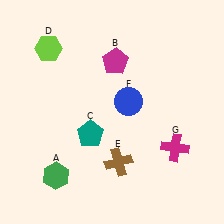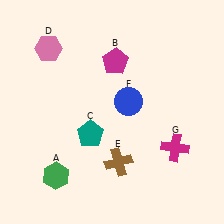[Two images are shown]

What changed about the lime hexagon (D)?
In Image 1, D is lime. In Image 2, it changed to pink.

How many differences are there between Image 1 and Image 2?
There is 1 difference between the two images.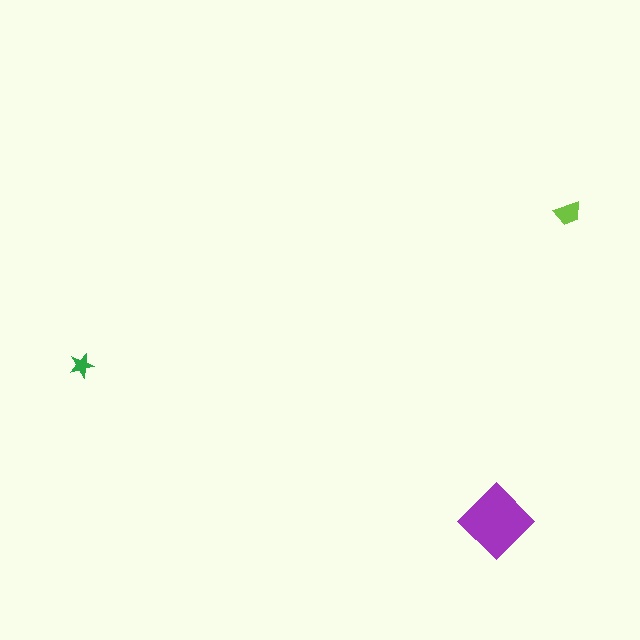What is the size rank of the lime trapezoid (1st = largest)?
2nd.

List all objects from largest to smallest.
The purple diamond, the lime trapezoid, the green star.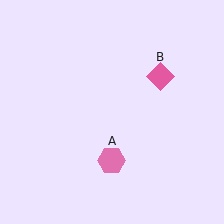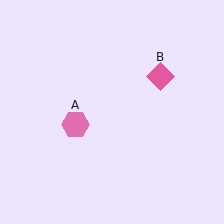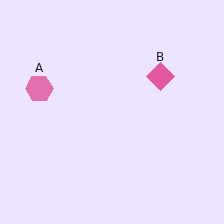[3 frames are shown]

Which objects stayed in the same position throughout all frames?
Pink diamond (object B) remained stationary.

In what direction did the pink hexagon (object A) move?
The pink hexagon (object A) moved up and to the left.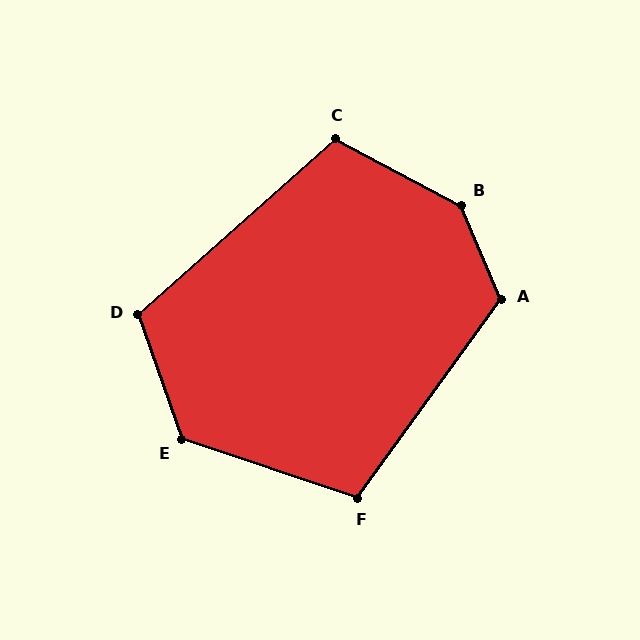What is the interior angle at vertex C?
Approximately 110 degrees (obtuse).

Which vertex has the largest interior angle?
B, at approximately 141 degrees.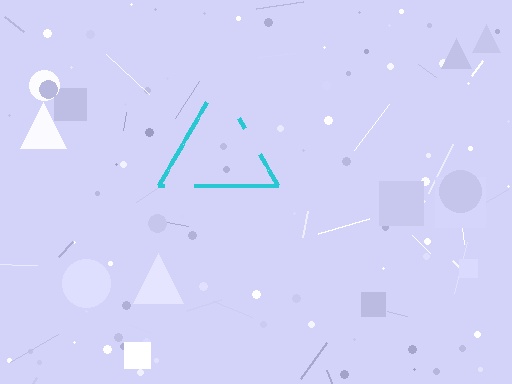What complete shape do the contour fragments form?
The contour fragments form a triangle.